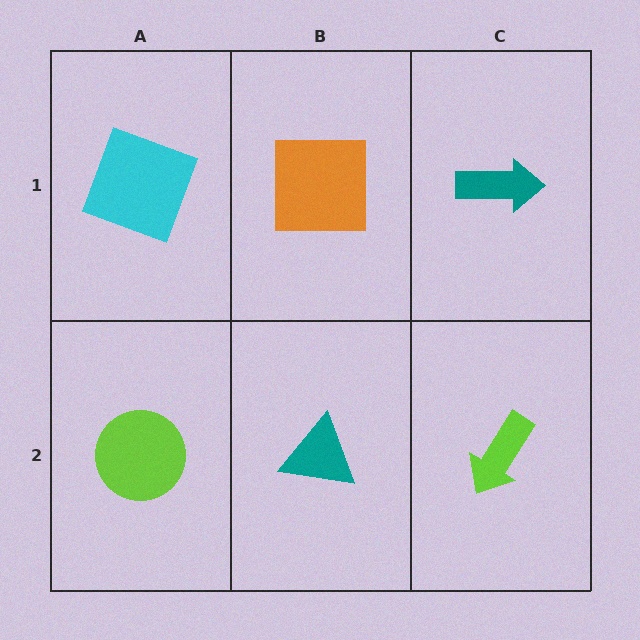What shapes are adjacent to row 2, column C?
A teal arrow (row 1, column C), a teal triangle (row 2, column B).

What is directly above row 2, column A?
A cyan square.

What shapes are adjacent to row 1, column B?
A teal triangle (row 2, column B), a cyan square (row 1, column A), a teal arrow (row 1, column C).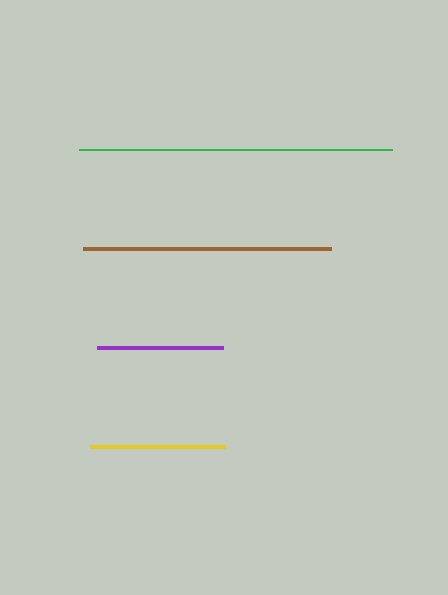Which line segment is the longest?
The green line is the longest at approximately 313 pixels.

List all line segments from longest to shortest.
From longest to shortest: green, brown, yellow, purple.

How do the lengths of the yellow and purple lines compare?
The yellow and purple lines are approximately the same length.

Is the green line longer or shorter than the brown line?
The green line is longer than the brown line.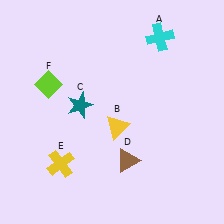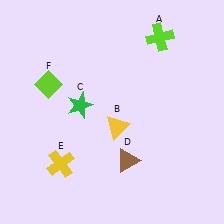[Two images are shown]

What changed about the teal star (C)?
In Image 1, C is teal. In Image 2, it changed to green.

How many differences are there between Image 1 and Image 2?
There are 2 differences between the two images.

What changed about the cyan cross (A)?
In Image 1, A is cyan. In Image 2, it changed to lime.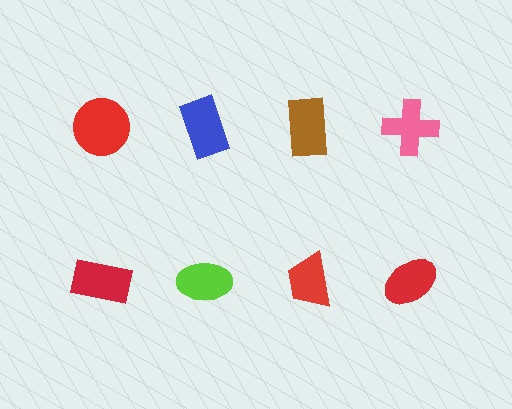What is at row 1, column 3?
A brown rectangle.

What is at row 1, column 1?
A red circle.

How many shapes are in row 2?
4 shapes.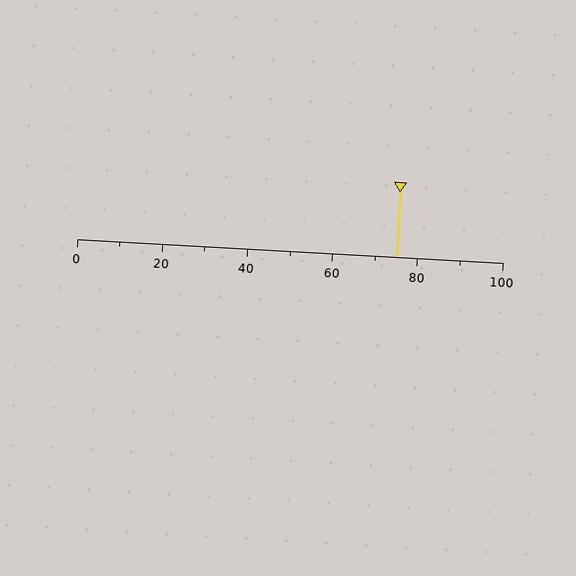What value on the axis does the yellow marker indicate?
The marker indicates approximately 75.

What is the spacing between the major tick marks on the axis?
The major ticks are spaced 20 apart.